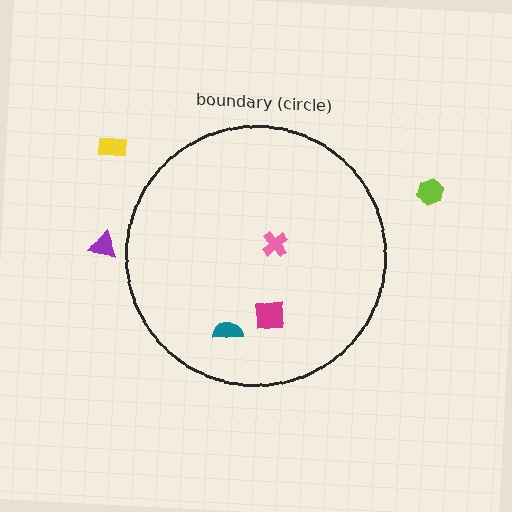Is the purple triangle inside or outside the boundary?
Outside.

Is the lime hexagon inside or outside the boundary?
Outside.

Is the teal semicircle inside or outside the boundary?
Inside.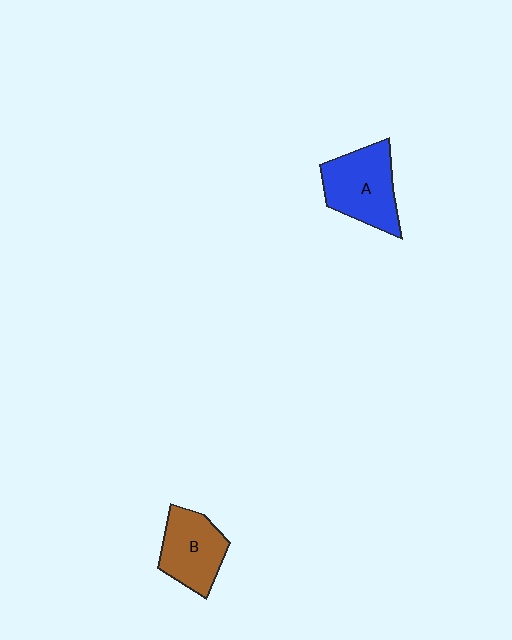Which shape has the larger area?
Shape A (blue).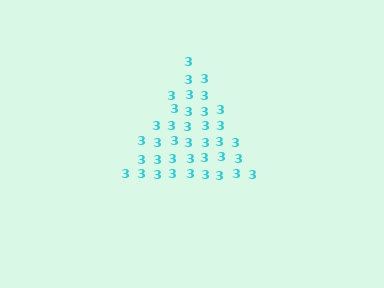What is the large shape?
The large shape is a triangle.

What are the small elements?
The small elements are digit 3's.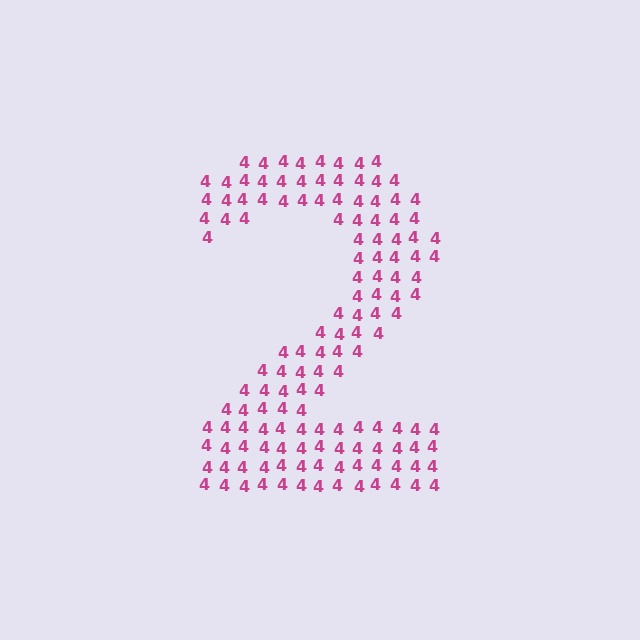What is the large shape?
The large shape is the digit 2.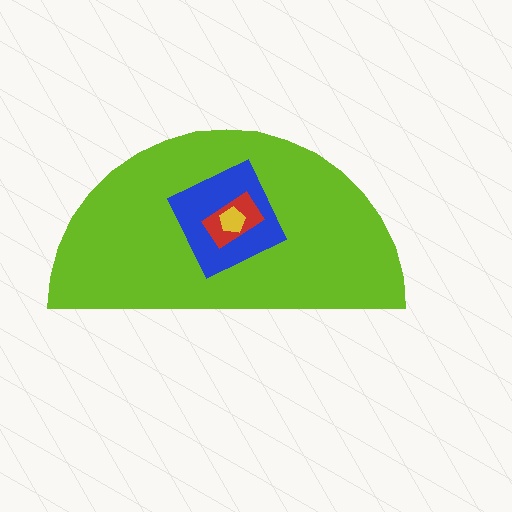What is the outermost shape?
The lime semicircle.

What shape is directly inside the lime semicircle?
The blue diamond.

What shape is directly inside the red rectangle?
The yellow pentagon.